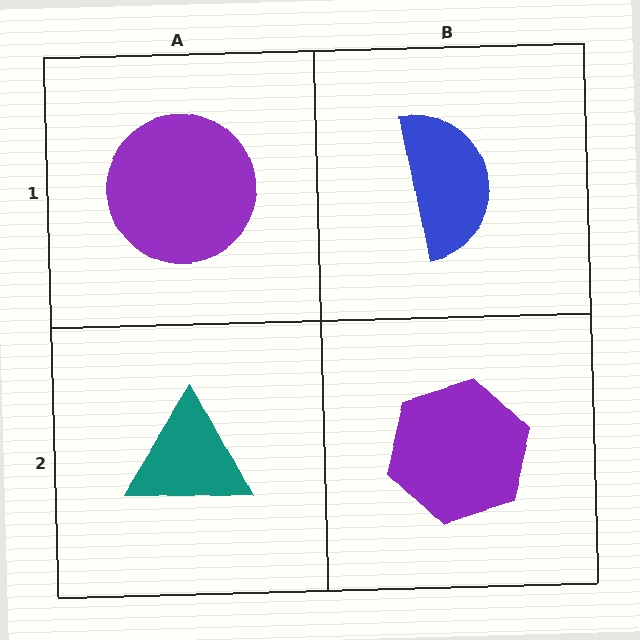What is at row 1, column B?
A blue semicircle.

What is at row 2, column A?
A teal triangle.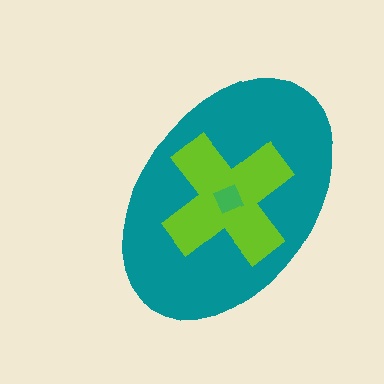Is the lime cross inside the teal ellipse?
Yes.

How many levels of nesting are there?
3.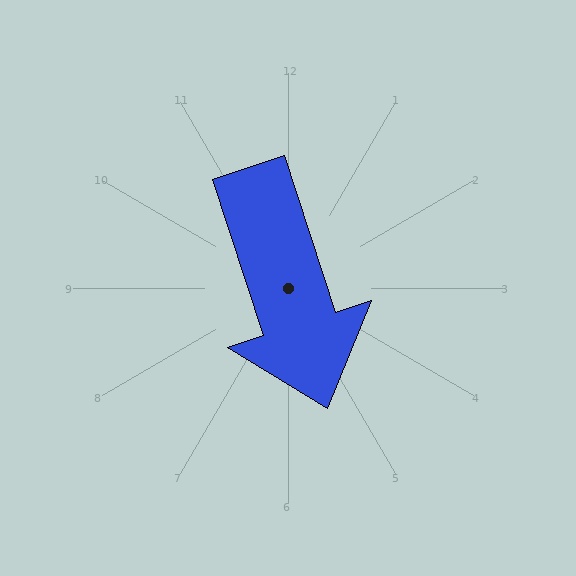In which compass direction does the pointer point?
South.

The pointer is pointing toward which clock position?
Roughly 5 o'clock.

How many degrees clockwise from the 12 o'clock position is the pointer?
Approximately 162 degrees.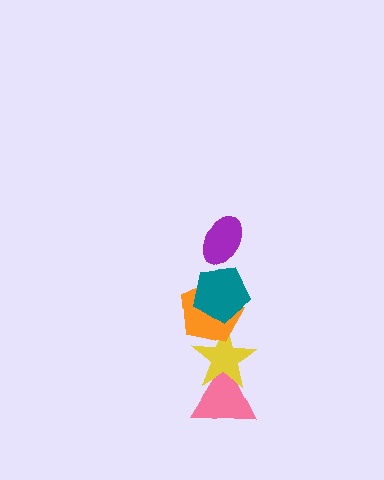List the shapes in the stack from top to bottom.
From top to bottom: the purple ellipse, the teal pentagon, the orange pentagon, the yellow star, the pink triangle.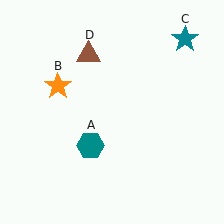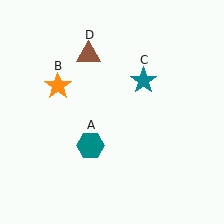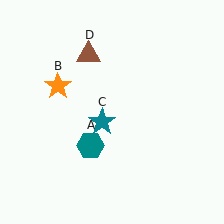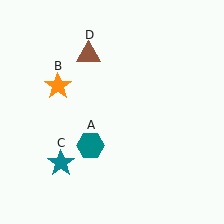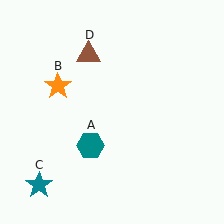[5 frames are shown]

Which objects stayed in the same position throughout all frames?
Teal hexagon (object A) and orange star (object B) and brown triangle (object D) remained stationary.